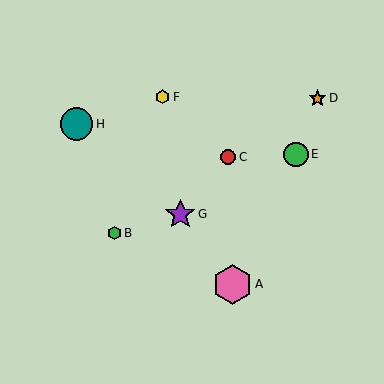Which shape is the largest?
The pink hexagon (labeled A) is the largest.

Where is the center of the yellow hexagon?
The center of the yellow hexagon is at (163, 97).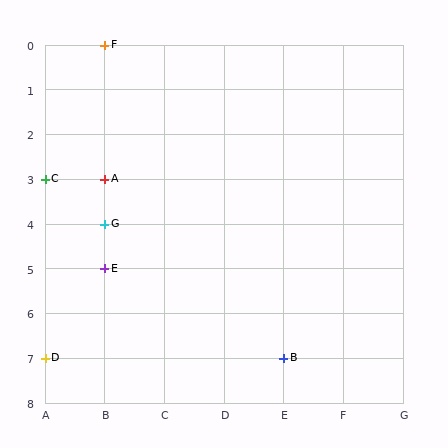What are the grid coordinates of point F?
Point F is at grid coordinates (B, 0).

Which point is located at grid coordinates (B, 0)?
Point F is at (B, 0).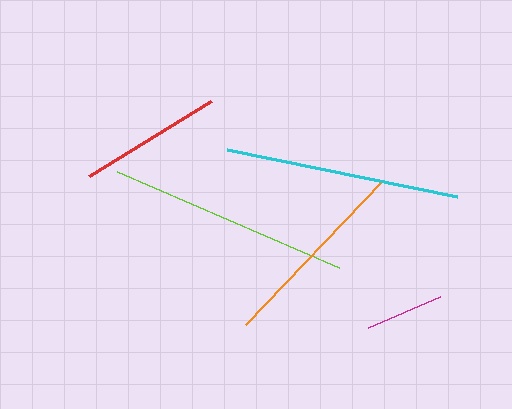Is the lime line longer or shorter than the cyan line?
The lime line is longer than the cyan line.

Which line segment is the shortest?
The magenta line is the shortest at approximately 79 pixels.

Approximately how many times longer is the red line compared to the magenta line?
The red line is approximately 1.8 times the length of the magenta line.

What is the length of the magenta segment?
The magenta segment is approximately 79 pixels long.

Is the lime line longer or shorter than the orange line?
The lime line is longer than the orange line.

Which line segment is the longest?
The lime line is the longest at approximately 242 pixels.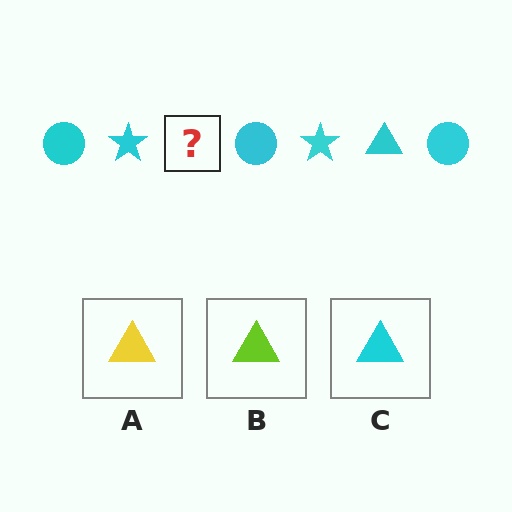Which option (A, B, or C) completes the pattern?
C.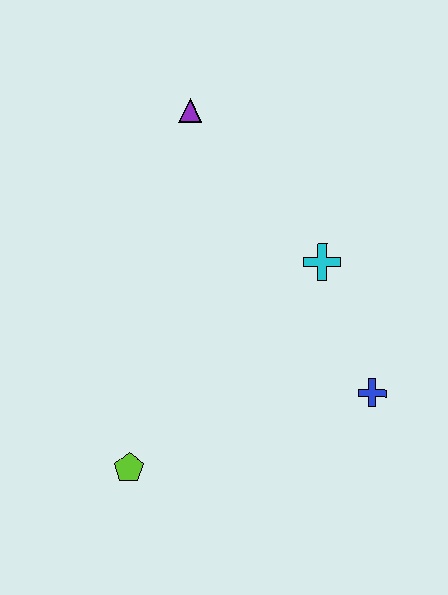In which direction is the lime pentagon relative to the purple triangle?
The lime pentagon is below the purple triangle.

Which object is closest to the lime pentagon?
The blue cross is closest to the lime pentagon.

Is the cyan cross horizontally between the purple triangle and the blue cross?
Yes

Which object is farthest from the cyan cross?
The lime pentagon is farthest from the cyan cross.